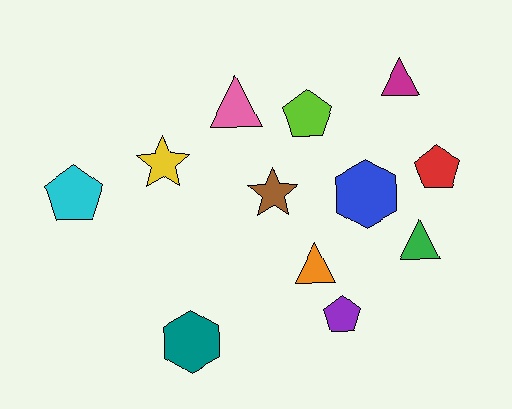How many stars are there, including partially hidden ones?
There are 2 stars.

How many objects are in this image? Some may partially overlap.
There are 12 objects.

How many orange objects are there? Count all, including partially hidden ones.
There is 1 orange object.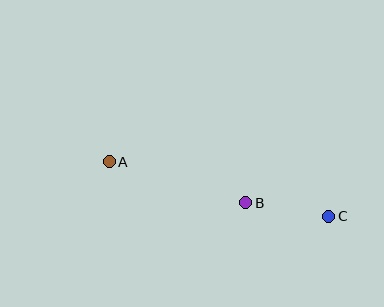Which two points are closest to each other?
Points B and C are closest to each other.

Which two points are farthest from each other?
Points A and C are farthest from each other.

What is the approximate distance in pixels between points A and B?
The distance between A and B is approximately 142 pixels.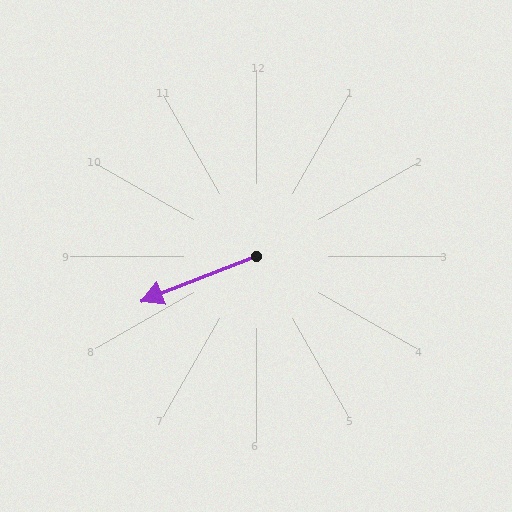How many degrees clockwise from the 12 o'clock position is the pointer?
Approximately 249 degrees.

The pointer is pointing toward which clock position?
Roughly 8 o'clock.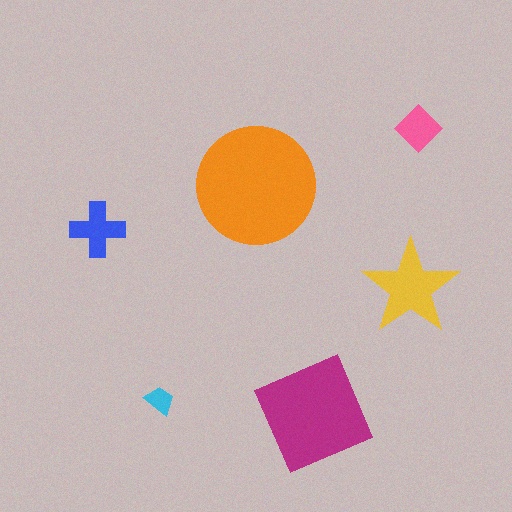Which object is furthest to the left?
The blue cross is leftmost.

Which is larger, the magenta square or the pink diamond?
The magenta square.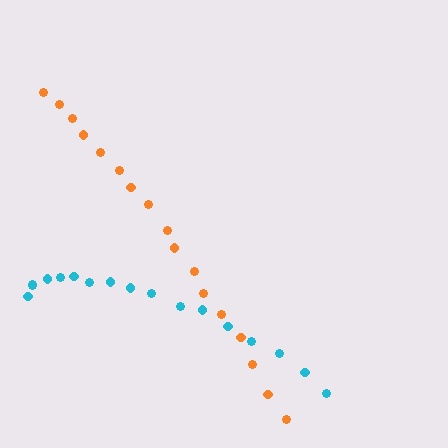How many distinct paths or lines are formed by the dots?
There are 2 distinct paths.